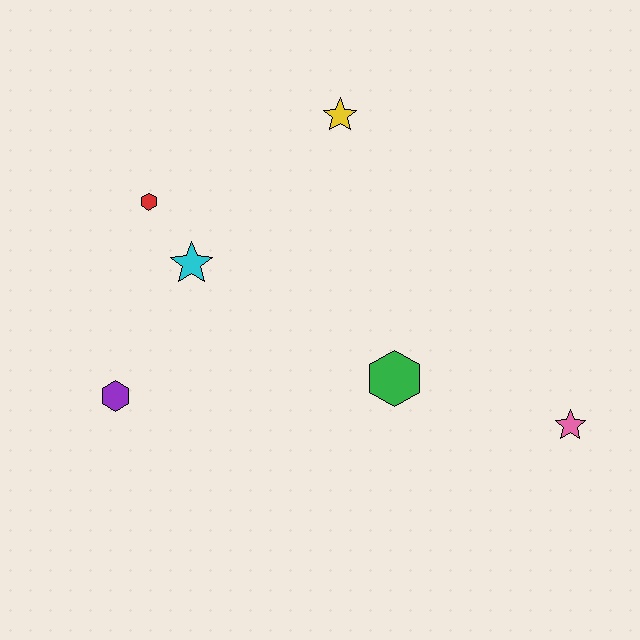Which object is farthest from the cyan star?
The pink star is farthest from the cyan star.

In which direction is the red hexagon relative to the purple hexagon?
The red hexagon is above the purple hexagon.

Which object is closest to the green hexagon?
The pink star is closest to the green hexagon.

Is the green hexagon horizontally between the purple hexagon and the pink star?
Yes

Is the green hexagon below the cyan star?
Yes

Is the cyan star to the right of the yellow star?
No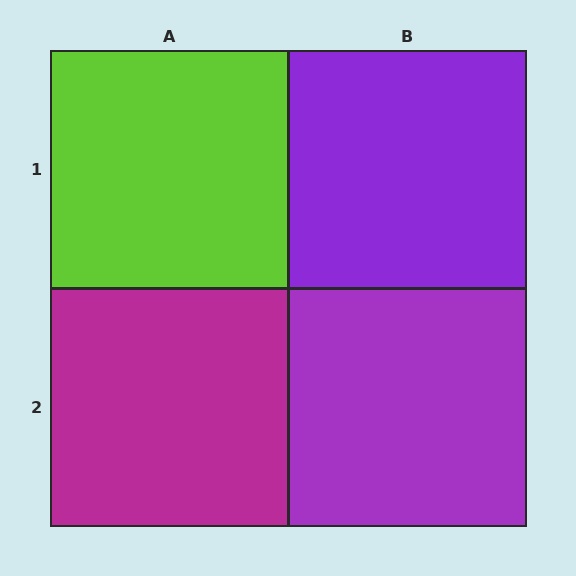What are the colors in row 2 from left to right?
Magenta, purple.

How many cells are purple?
2 cells are purple.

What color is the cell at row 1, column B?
Purple.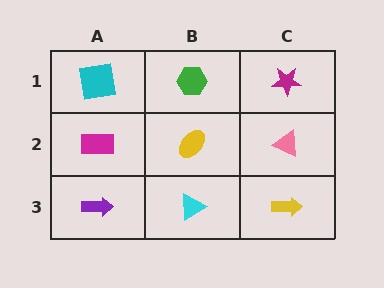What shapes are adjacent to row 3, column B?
A yellow ellipse (row 2, column B), a purple arrow (row 3, column A), a yellow arrow (row 3, column C).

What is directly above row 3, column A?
A magenta rectangle.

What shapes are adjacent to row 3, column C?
A pink triangle (row 2, column C), a cyan triangle (row 3, column B).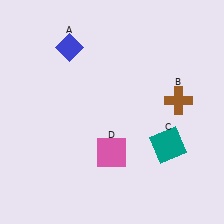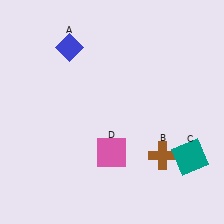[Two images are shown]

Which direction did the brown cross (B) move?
The brown cross (B) moved down.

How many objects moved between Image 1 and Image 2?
2 objects moved between the two images.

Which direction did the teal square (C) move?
The teal square (C) moved right.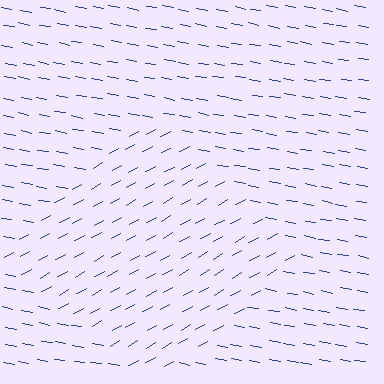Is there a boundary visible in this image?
Yes, there is a texture boundary formed by a change in line orientation.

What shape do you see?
I see a diamond.